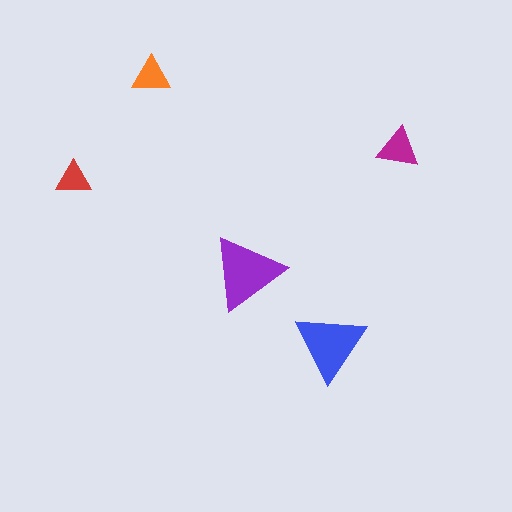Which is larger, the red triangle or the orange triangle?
The orange one.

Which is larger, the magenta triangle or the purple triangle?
The purple one.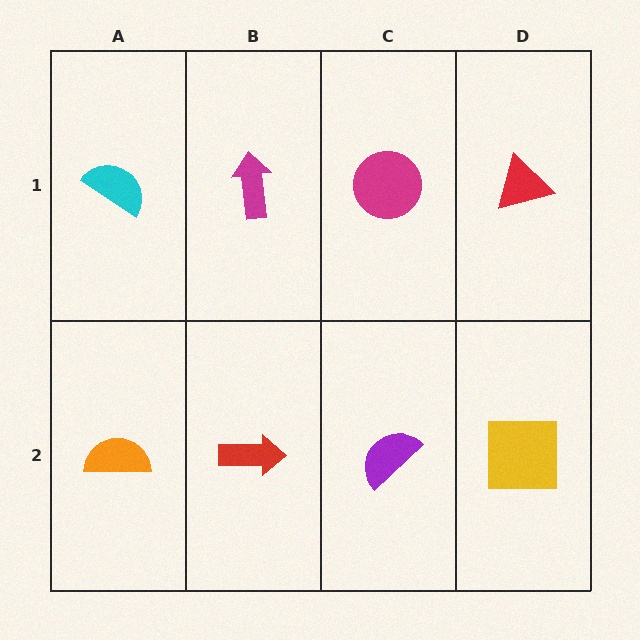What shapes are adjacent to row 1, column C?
A purple semicircle (row 2, column C), a magenta arrow (row 1, column B), a red triangle (row 1, column D).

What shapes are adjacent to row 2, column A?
A cyan semicircle (row 1, column A), a red arrow (row 2, column B).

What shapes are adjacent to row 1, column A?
An orange semicircle (row 2, column A), a magenta arrow (row 1, column B).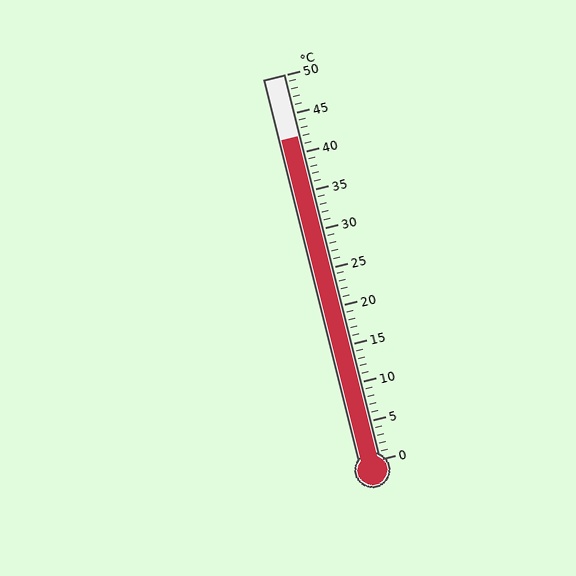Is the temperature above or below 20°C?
The temperature is above 20°C.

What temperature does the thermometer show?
The thermometer shows approximately 42°C.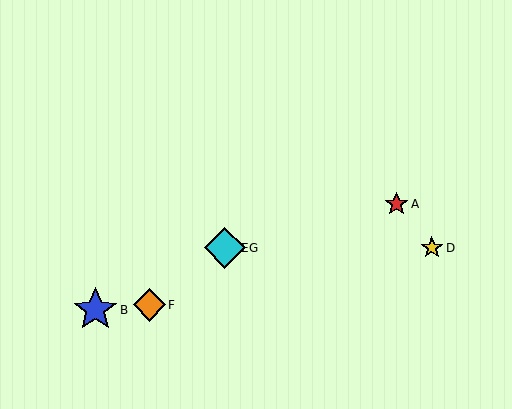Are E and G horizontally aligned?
Yes, both are at y≈248.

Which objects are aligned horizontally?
Objects C, D, E, G are aligned horizontally.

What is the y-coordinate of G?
Object G is at y≈248.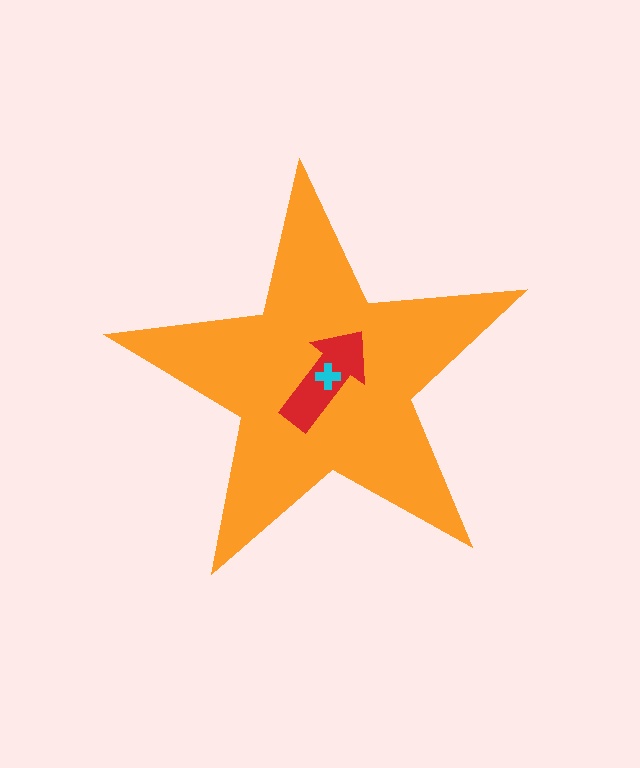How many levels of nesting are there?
3.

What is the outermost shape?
The orange star.